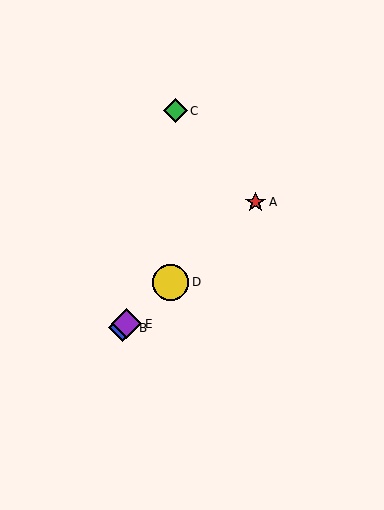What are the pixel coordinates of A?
Object A is at (255, 202).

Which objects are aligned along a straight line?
Objects A, B, D, E are aligned along a straight line.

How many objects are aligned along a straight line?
4 objects (A, B, D, E) are aligned along a straight line.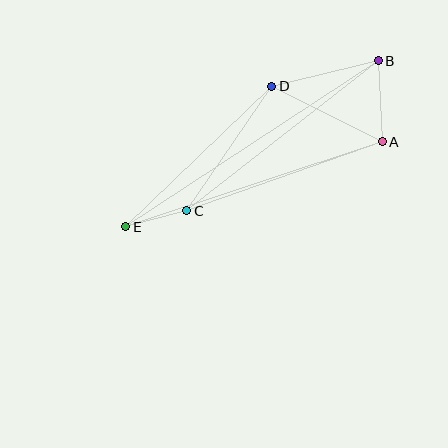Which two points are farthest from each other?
Points B and E are farthest from each other.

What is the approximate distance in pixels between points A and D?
The distance between A and D is approximately 124 pixels.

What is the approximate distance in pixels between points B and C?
The distance between B and C is approximately 244 pixels.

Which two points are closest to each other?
Points C and E are closest to each other.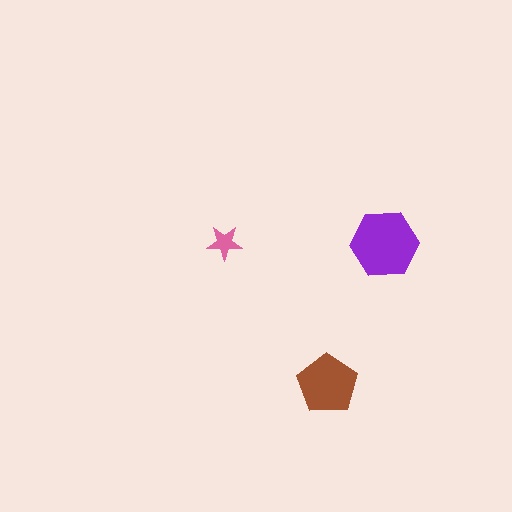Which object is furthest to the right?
The purple hexagon is rightmost.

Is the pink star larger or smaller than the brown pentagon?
Smaller.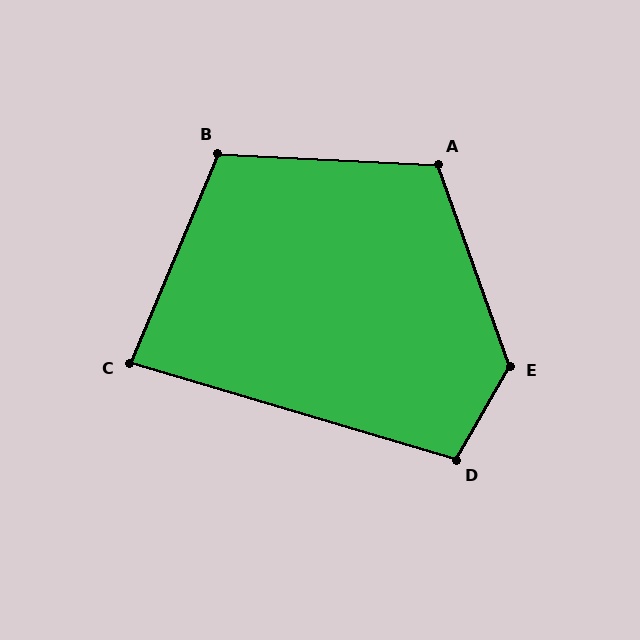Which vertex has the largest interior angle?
E, at approximately 131 degrees.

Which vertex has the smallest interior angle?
C, at approximately 84 degrees.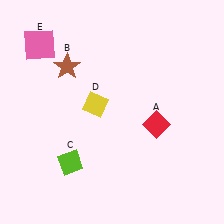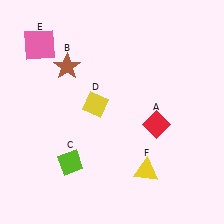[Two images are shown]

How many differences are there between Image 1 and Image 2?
There is 1 difference between the two images.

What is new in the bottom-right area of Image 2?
A yellow triangle (F) was added in the bottom-right area of Image 2.